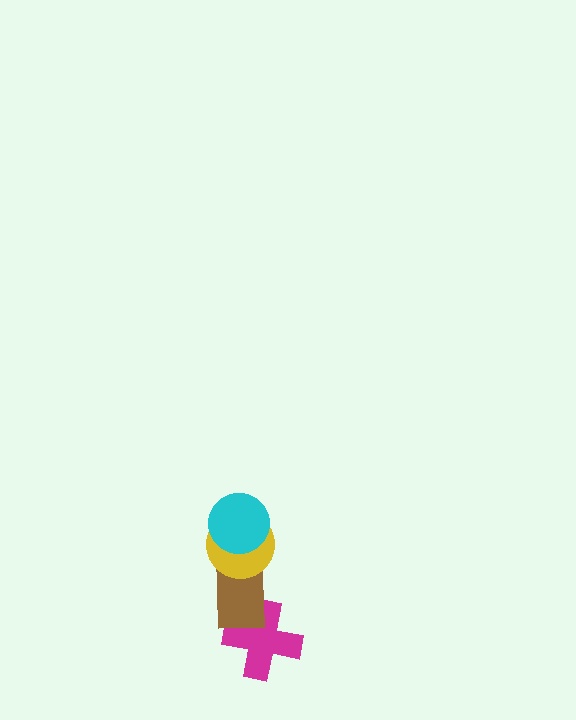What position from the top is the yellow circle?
The yellow circle is 2nd from the top.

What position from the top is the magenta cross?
The magenta cross is 4th from the top.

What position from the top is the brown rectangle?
The brown rectangle is 3rd from the top.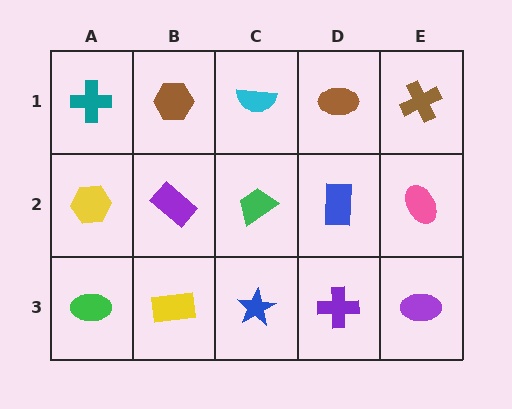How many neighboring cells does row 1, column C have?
3.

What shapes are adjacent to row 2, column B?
A brown hexagon (row 1, column B), a yellow rectangle (row 3, column B), a yellow hexagon (row 2, column A), a green trapezoid (row 2, column C).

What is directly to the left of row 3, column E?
A purple cross.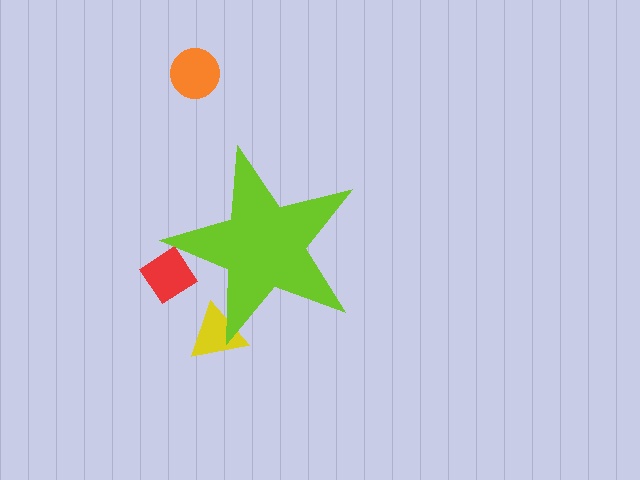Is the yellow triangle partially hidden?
Yes, the yellow triangle is partially hidden behind the lime star.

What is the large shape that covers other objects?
A lime star.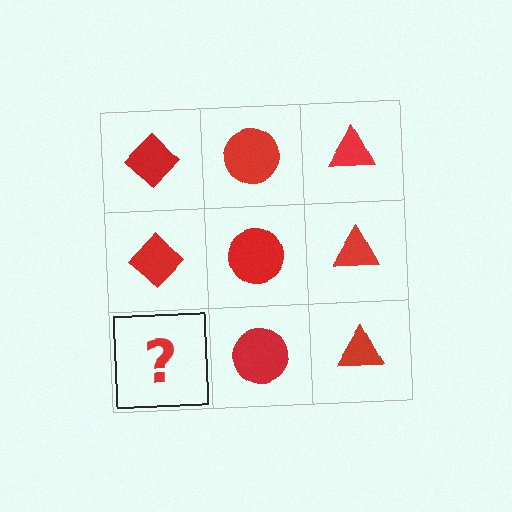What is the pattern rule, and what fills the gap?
The rule is that each column has a consistent shape. The gap should be filled with a red diamond.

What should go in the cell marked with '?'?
The missing cell should contain a red diamond.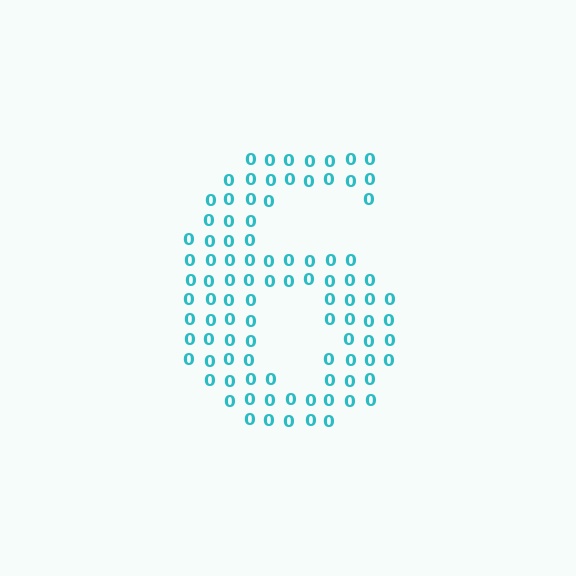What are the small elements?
The small elements are digit 0's.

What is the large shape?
The large shape is the digit 6.